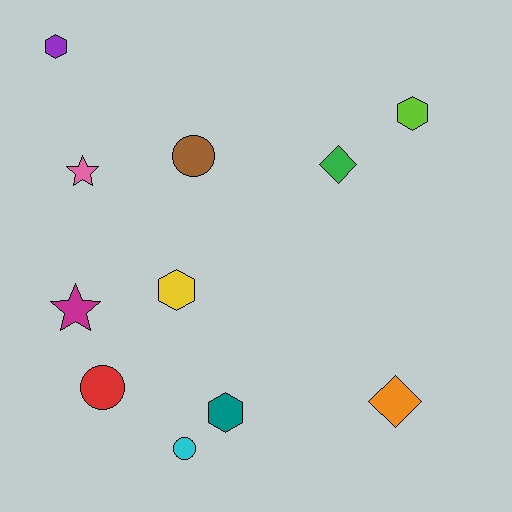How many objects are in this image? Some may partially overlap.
There are 11 objects.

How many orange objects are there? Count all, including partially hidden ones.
There is 1 orange object.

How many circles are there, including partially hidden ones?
There are 3 circles.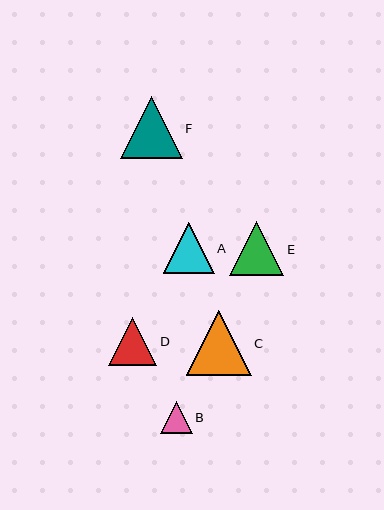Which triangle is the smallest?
Triangle B is the smallest with a size of approximately 32 pixels.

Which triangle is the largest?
Triangle C is the largest with a size of approximately 65 pixels.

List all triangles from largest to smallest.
From largest to smallest: C, F, E, A, D, B.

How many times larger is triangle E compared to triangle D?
Triangle E is approximately 1.1 times the size of triangle D.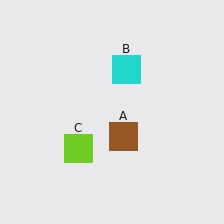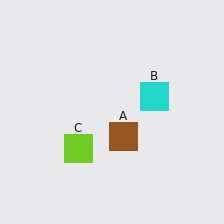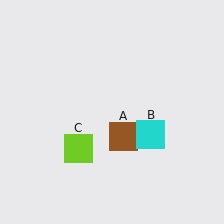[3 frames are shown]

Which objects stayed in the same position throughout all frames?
Brown square (object A) and lime square (object C) remained stationary.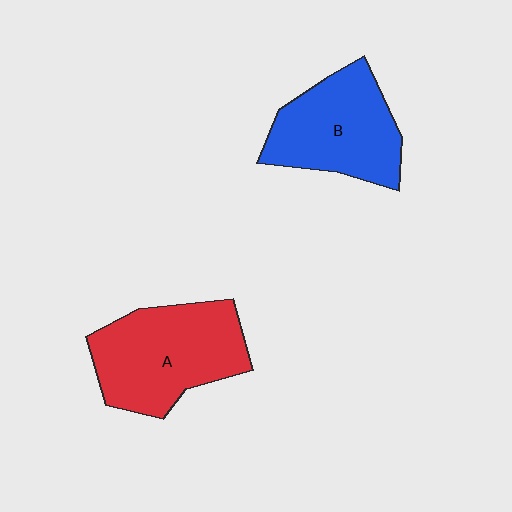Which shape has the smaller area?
Shape B (blue).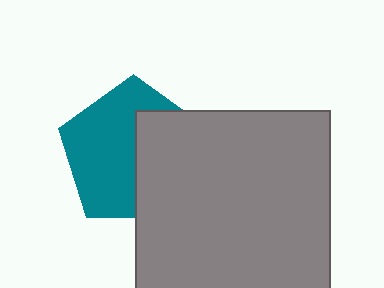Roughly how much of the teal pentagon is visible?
About half of it is visible (roughly 57%).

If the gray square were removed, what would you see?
You would see the complete teal pentagon.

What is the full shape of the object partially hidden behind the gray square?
The partially hidden object is a teal pentagon.